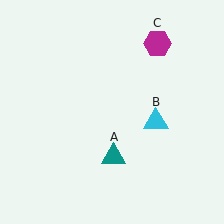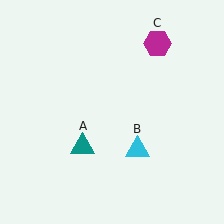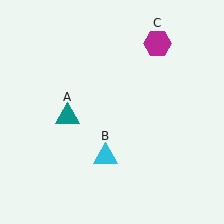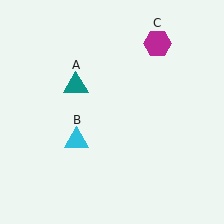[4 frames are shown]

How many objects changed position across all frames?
2 objects changed position: teal triangle (object A), cyan triangle (object B).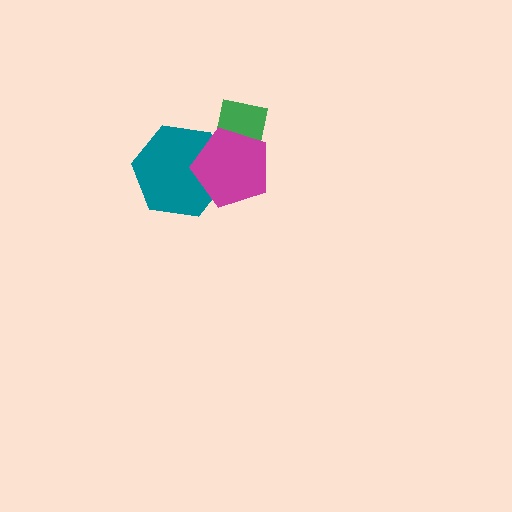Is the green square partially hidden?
Yes, it is partially covered by another shape.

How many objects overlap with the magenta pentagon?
2 objects overlap with the magenta pentagon.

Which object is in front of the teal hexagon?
The magenta pentagon is in front of the teal hexagon.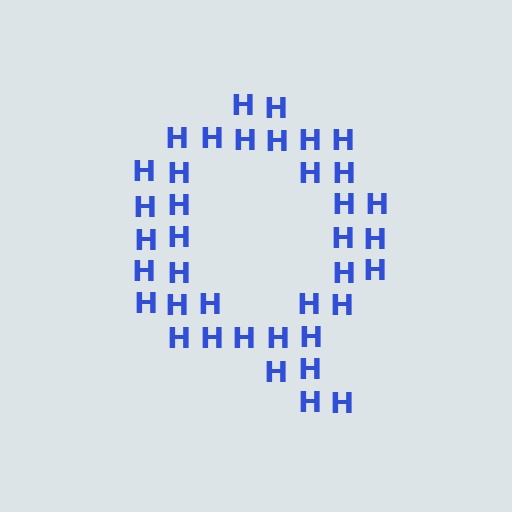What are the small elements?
The small elements are letter H's.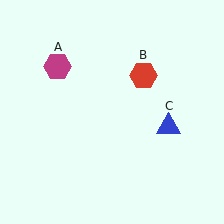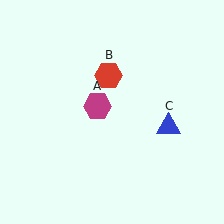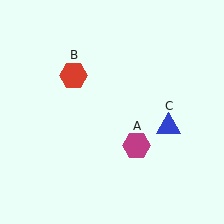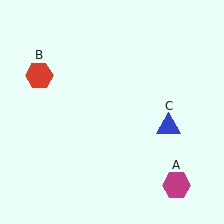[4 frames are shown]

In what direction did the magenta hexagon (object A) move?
The magenta hexagon (object A) moved down and to the right.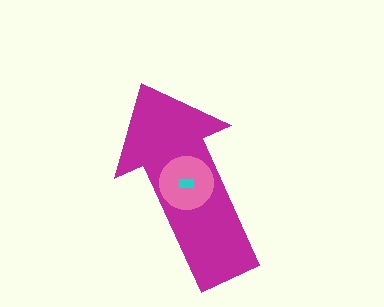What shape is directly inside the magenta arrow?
The pink circle.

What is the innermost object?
The cyan rectangle.